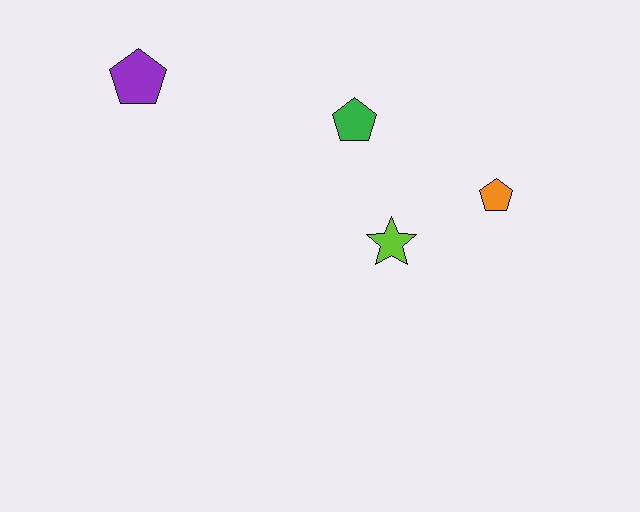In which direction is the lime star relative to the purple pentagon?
The lime star is to the right of the purple pentagon.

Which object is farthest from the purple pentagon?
The orange pentagon is farthest from the purple pentagon.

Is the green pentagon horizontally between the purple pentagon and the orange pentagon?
Yes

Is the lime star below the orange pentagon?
Yes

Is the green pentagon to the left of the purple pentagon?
No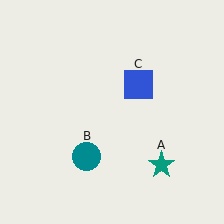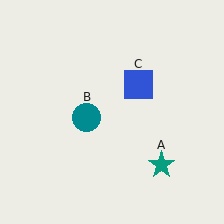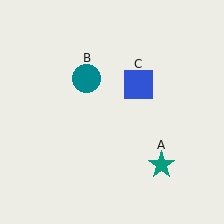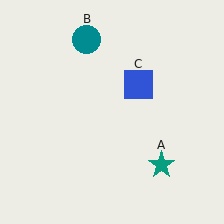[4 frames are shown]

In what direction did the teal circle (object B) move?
The teal circle (object B) moved up.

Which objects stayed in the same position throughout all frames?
Teal star (object A) and blue square (object C) remained stationary.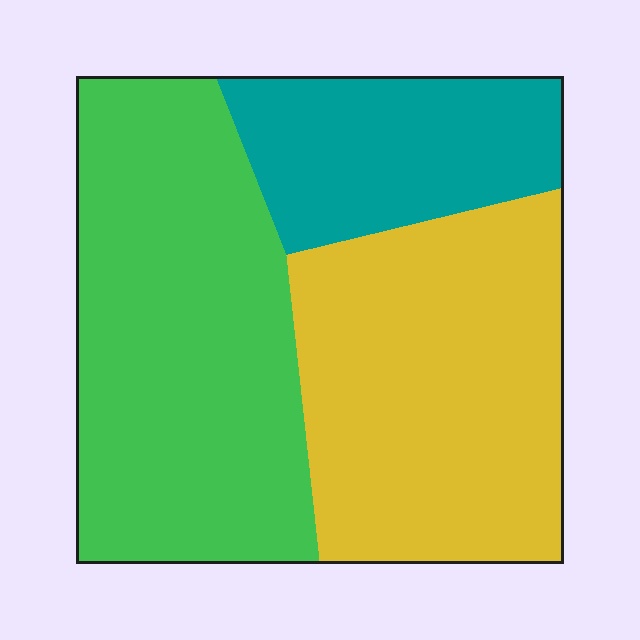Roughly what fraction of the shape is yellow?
Yellow covers about 40% of the shape.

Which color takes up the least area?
Teal, at roughly 20%.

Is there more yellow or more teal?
Yellow.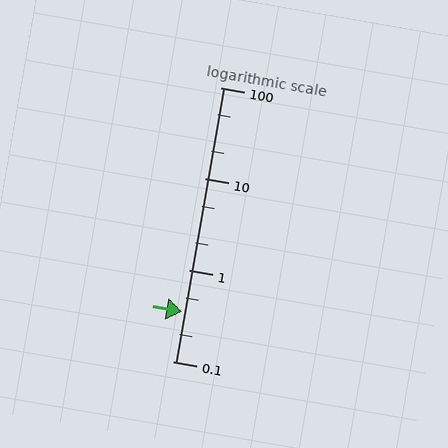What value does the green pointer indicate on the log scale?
The pointer indicates approximately 0.35.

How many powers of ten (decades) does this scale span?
The scale spans 3 decades, from 0.1 to 100.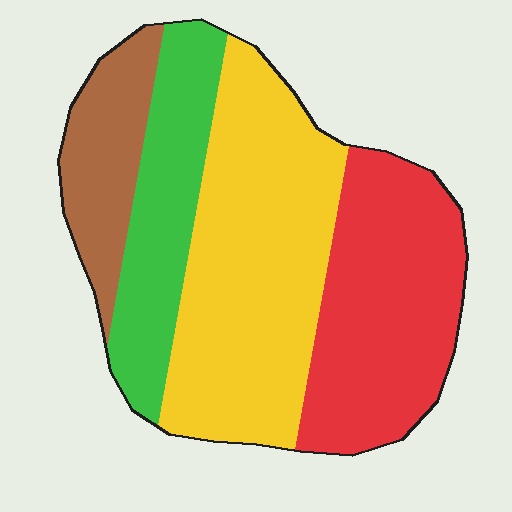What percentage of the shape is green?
Green takes up less than a quarter of the shape.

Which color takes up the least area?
Brown, at roughly 15%.